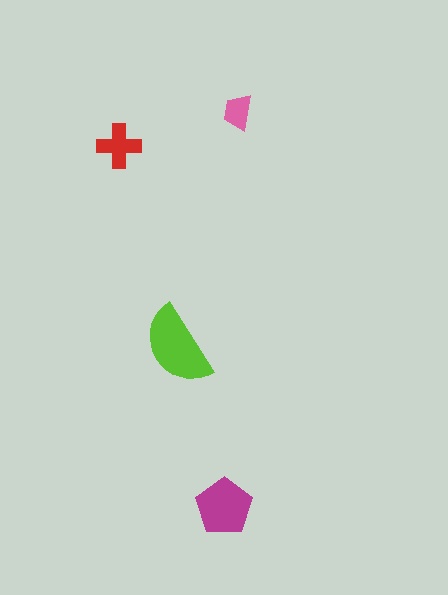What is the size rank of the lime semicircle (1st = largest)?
1st.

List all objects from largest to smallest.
The lime semicircle, the magenta pentagon, the red cross, the pink trapezoid.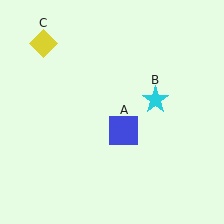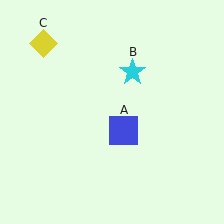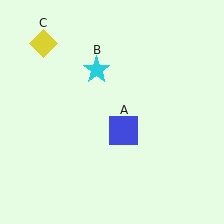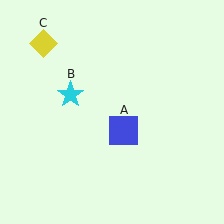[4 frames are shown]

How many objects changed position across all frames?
1 object changed position: cyan star (object B).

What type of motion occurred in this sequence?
The cyan star (object B) rotated counterclockwise around the center of the scene.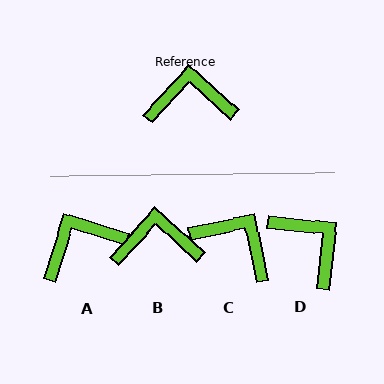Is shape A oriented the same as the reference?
No, it is off by about 25 degrees.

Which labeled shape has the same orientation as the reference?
B.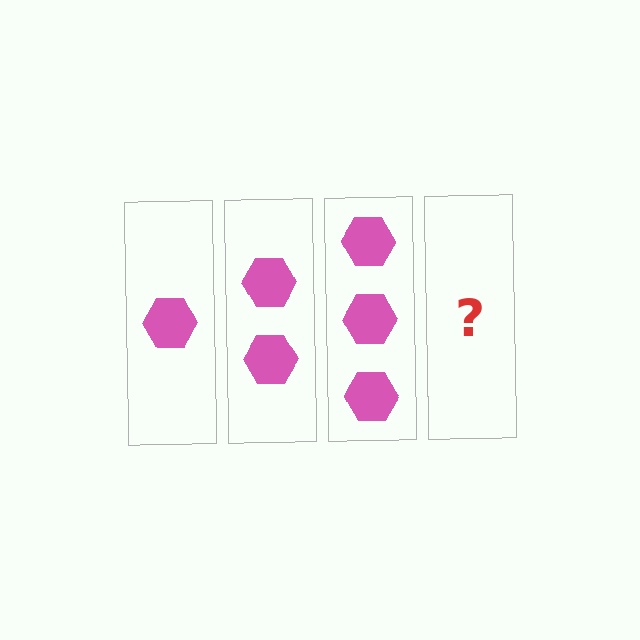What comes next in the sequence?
The next element should be 4 hexagons.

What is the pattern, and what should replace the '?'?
The pattern is that each step adds one more hexagon. The '?' should be 4 hexagons.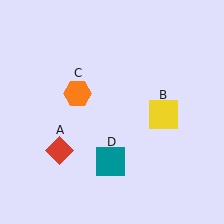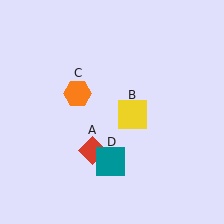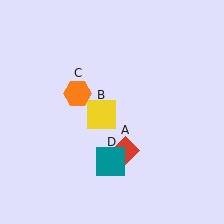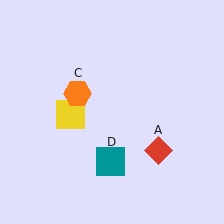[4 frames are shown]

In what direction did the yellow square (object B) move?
The yellow square (object B) moved left.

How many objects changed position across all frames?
2 objects changed position: red diamond (object A), yellow square (object B).